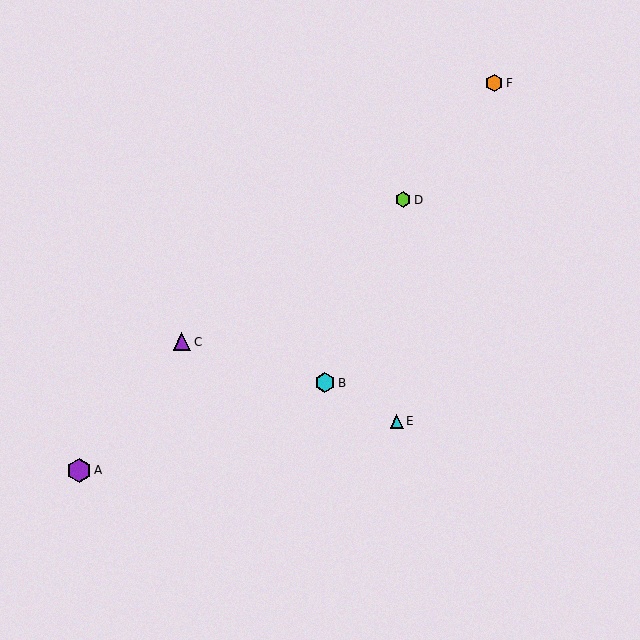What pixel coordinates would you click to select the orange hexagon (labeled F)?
Click at (494, 83) to select the orange hexagon F.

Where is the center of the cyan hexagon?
The center of the cyan hexagon is at (325, 383).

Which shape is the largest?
The purple hexagon (labeled A) is the largest.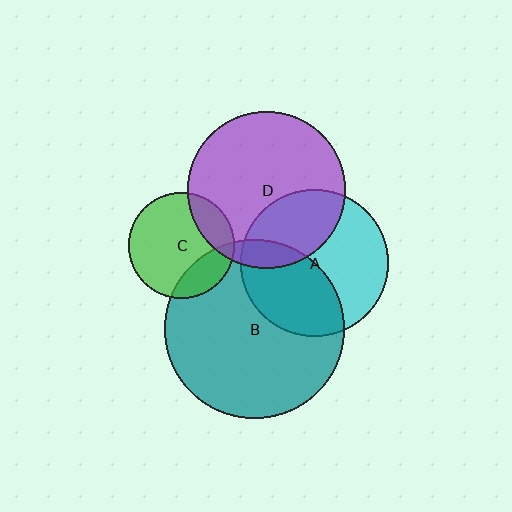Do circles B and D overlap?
Yes.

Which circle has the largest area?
Circle B (teal).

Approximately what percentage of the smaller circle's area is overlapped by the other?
Approximately 10%.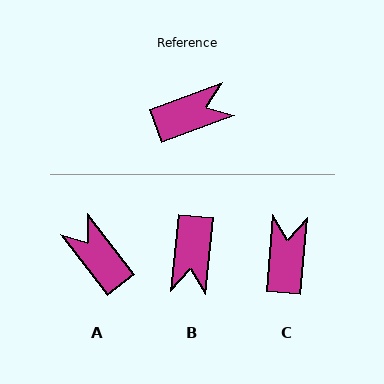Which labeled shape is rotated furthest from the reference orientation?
B, about 116 degrees away.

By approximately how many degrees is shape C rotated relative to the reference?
Approximately 65 degrees counter-clockwise.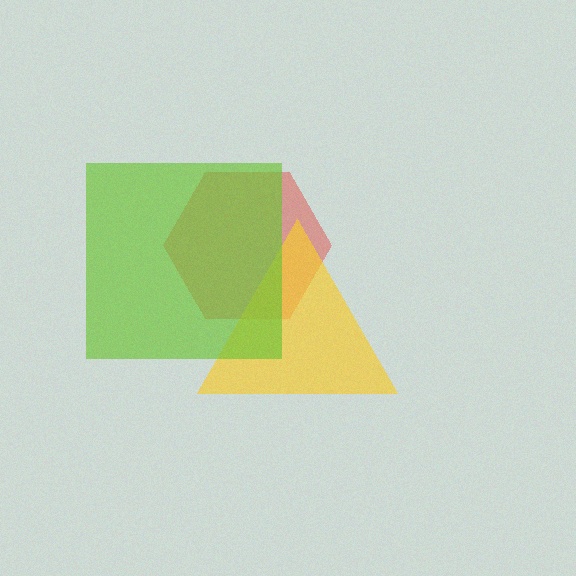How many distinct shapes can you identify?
There are 3 distinct shapes: a red hexagon, a yellow triangle, a lime square.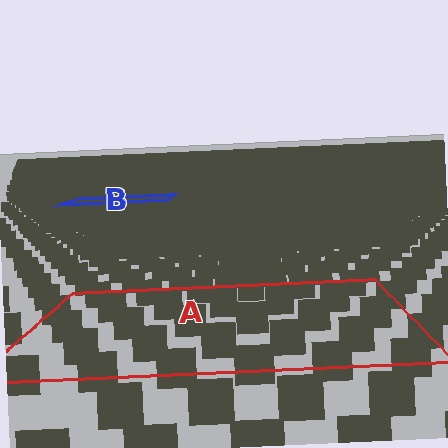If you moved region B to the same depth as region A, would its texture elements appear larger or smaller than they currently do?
They would appear larger. At a closer depth, the same texture elements are projected at a bigger on-screen size.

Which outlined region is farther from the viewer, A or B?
Region B is farther from the viewer — the texture elements inside it appear smaller and more densely packed.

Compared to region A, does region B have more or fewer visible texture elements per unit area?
Region B has more texture elements per unit area — they are packed more densely because it is farther away.